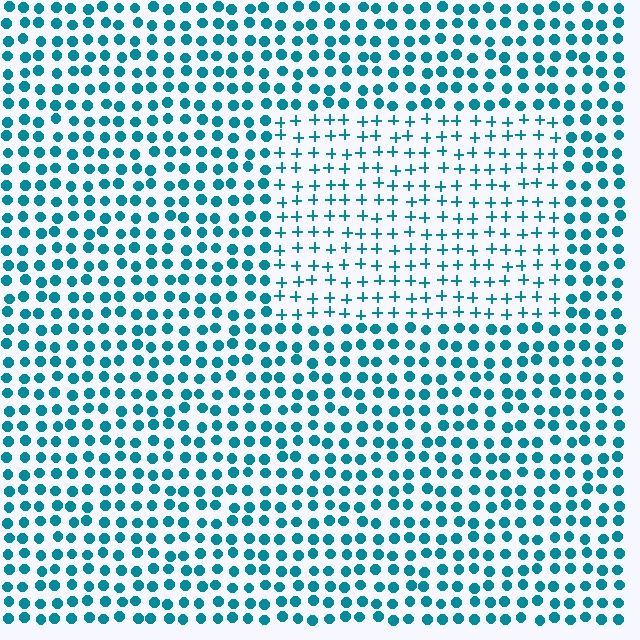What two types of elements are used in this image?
The image uses plus signs inside the rectangle region and circles outside it.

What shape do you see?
I see a rectangle.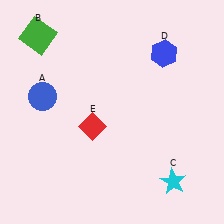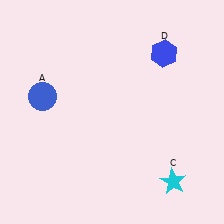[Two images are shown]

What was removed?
The green square (B), the red diamond (E) were removed in Image 2.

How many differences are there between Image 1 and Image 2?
There are 2 differences between the two images.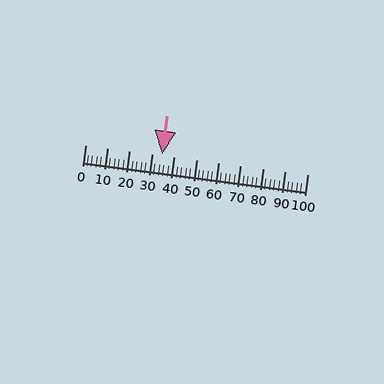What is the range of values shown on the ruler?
The ruler shows values from 0 to 100.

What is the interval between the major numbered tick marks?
The major tick marks are spaced 10 units apart.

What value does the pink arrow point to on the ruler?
The pink arrow points to approximately 35.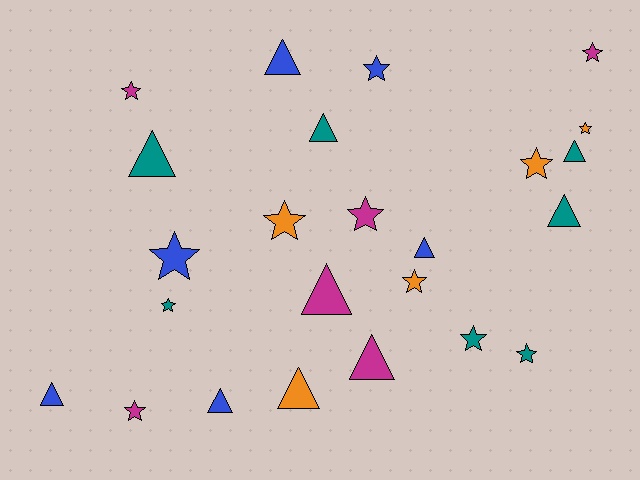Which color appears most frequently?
Teal, with 7 objects.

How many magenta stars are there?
There are 4 magenta stars.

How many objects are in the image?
There are 24 objects.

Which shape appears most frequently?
Star, with 13 objects.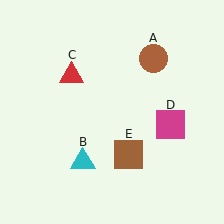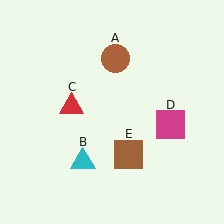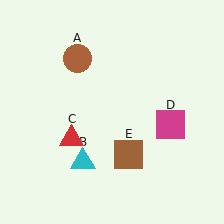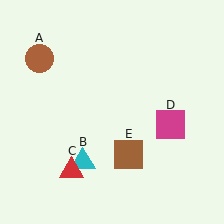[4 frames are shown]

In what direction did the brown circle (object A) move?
The brown circle (object A) moved left.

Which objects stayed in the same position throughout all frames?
Cyan triangle (object B) and magenta square (object D) and brown square (object E) remained stationary.